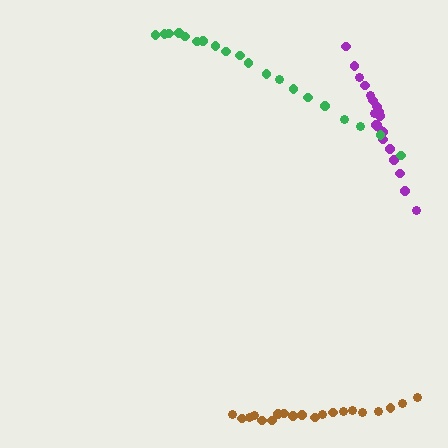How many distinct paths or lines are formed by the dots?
There are 3 distinct paths.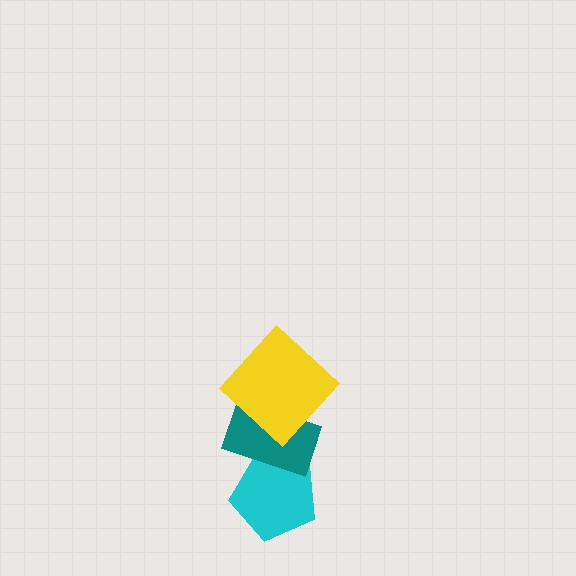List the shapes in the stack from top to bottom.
From top to bottom: the yellow diamond, the teal rectangle, the cyan pentagon.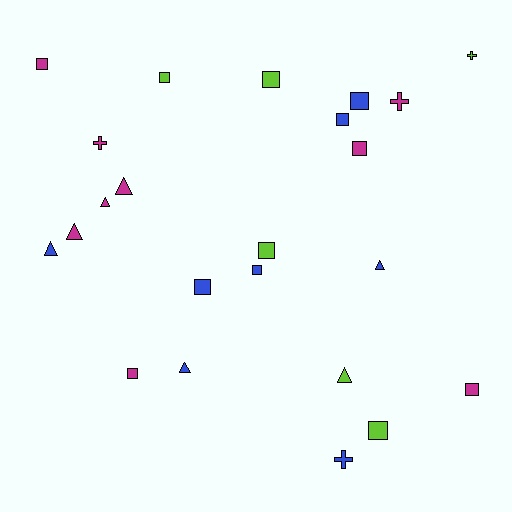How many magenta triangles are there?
There are 3 magenta triangles.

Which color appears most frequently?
Magenta, with 9 objects.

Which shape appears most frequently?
Square, with 12 objects.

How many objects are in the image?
There are 23 objects.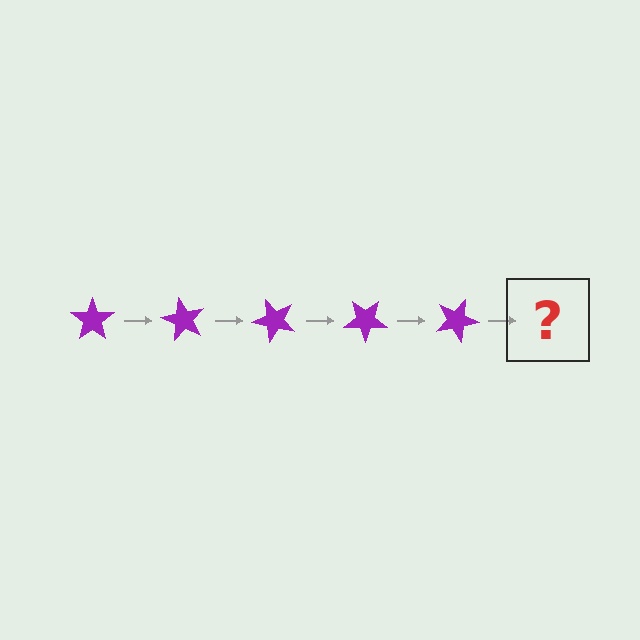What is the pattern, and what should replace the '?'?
The pattern is that the star rotates 60 degrees each step. The '?' should be a purple star rotated 300 degrees.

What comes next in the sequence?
The next element should be a purple star rotated 300 degrees.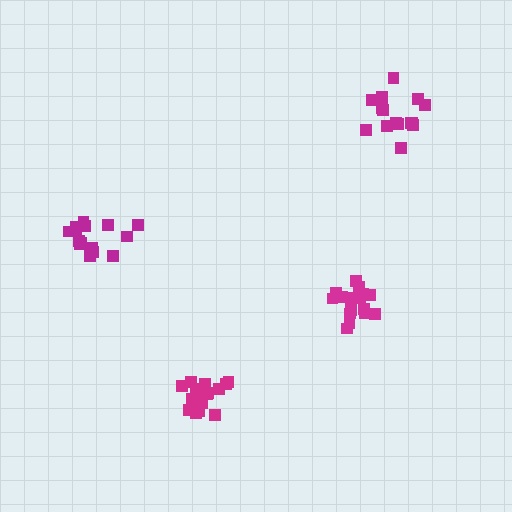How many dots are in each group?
Group 1: 18 dots, Group 2: 15 dots, Group 3: 15 dots, Group 4: 18 dots (66 total).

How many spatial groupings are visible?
There are 4 spatial groupings.